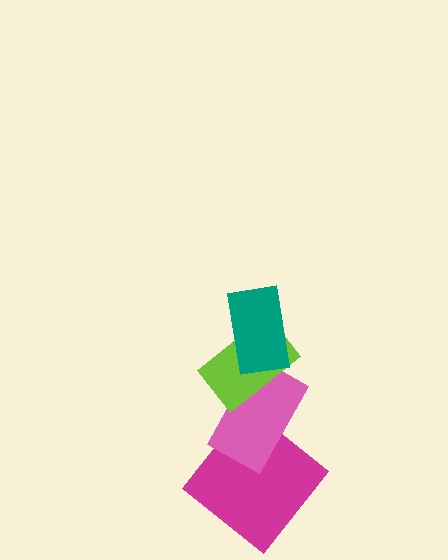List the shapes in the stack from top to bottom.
From top to bottom: the teal rectangle, the lime rectangle, the pink rectangle, the magenta diamond.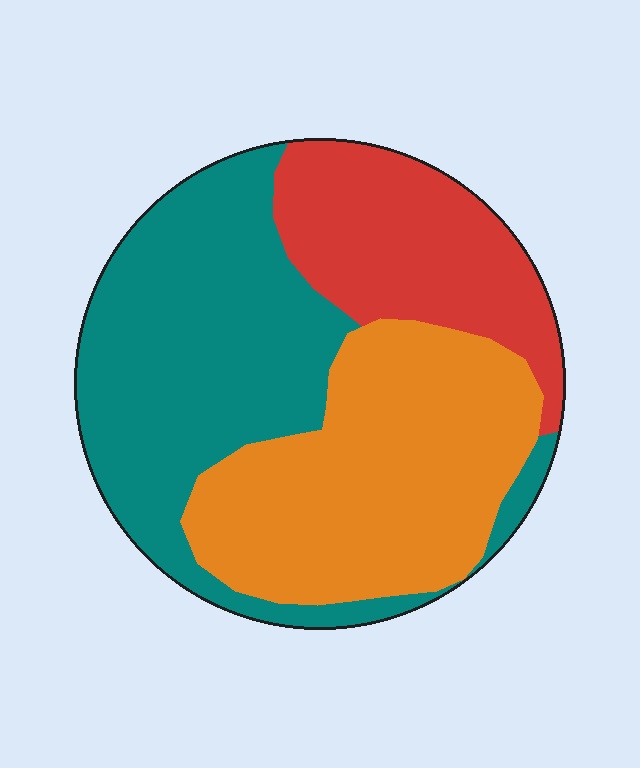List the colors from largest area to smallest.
From largest to smallest: teal, orange, red.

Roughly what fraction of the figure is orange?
Orange takes up about three eighths (3/8) of the figure.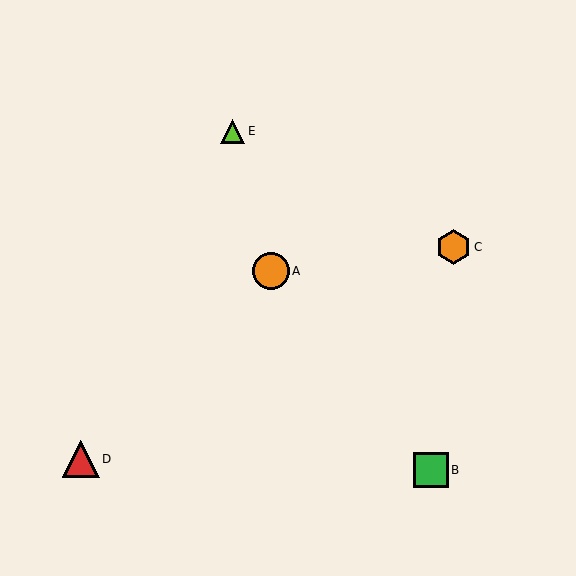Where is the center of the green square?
The center of the green square is at (431, 470).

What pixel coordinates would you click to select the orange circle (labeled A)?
Click at (271, 271) to select the orange circle A.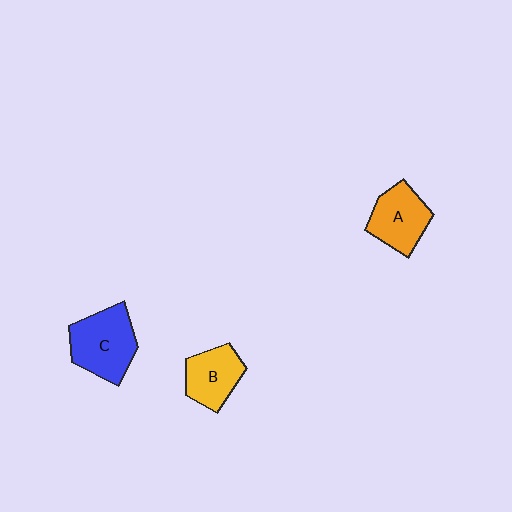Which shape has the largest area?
Shape C (blue).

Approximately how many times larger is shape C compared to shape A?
Approximately 1.2 times.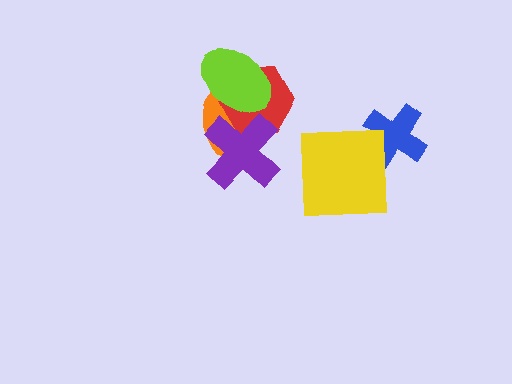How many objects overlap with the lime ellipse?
3 objects overlap with the lime ellipse.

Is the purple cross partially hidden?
Yes, it is partially covered by another shape.